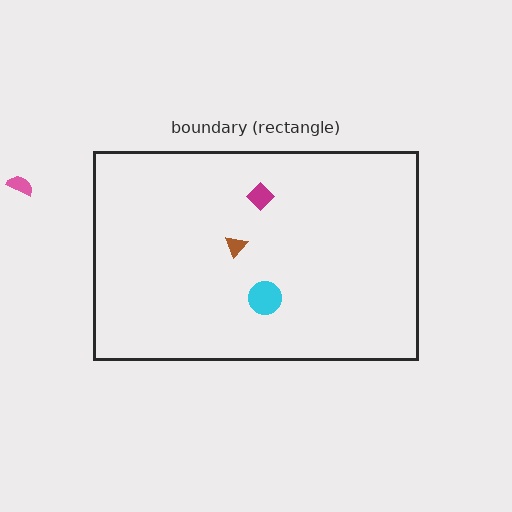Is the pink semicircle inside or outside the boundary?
Outside.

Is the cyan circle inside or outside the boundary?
Inside.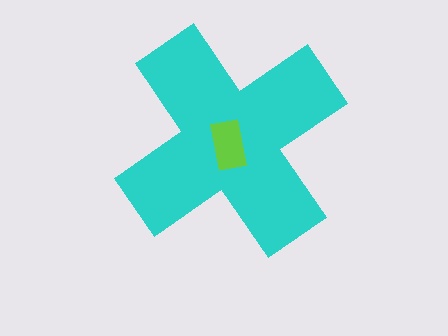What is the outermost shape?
The cyan cross.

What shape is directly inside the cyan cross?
The lime rectangle.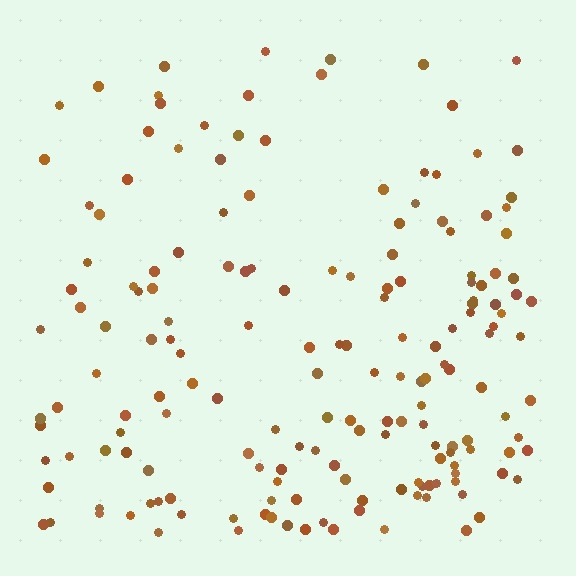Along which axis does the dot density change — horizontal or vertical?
Vertical.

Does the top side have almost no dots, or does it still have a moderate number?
Still a moderate number, just noticeably fewer than the bottom.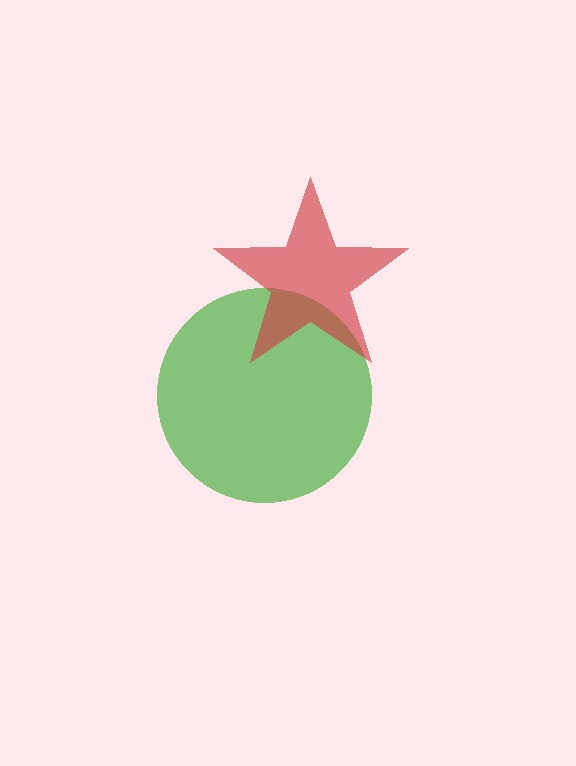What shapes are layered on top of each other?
The layered shapes are: a green circle, a red star.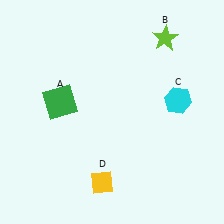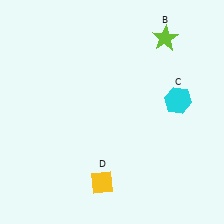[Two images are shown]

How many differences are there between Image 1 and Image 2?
There is 1 difference between the two images.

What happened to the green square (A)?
The green square (A) was removed in Image 2. It was in the top-left area of Image 1.